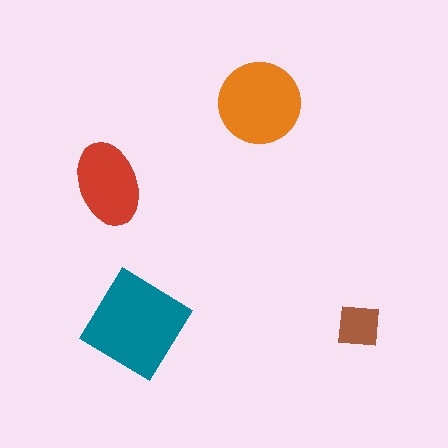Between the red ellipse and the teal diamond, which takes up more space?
The teal diamond.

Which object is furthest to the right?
The brown square is rightmost.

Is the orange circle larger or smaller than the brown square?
Larger.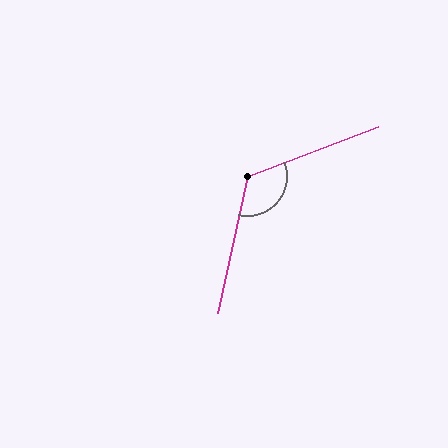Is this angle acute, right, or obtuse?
It is obtuse.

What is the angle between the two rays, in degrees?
Approximately 123 degrees.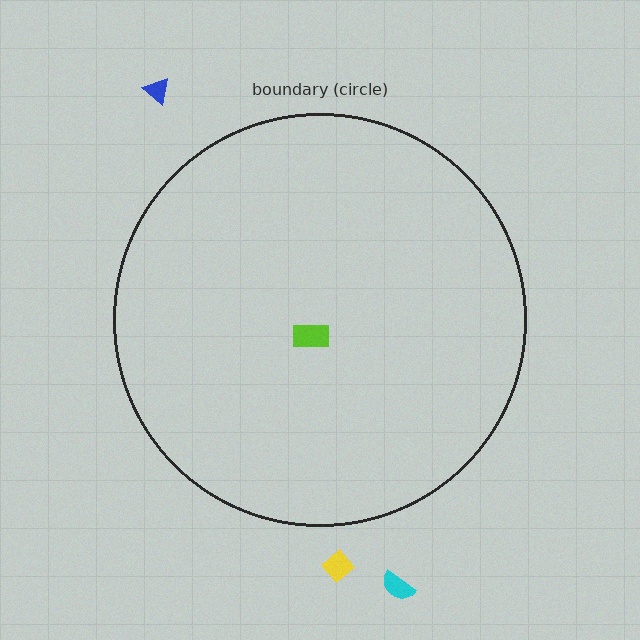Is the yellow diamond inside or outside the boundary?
Outside.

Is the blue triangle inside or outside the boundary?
Outside.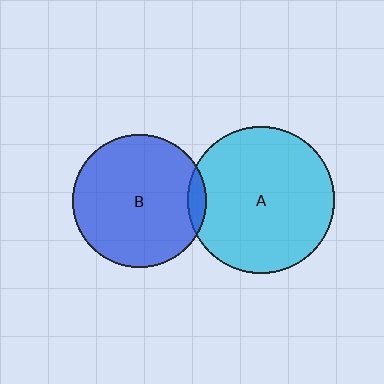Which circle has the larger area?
Circle A (cyan).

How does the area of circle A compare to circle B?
Approximately 1.2 times.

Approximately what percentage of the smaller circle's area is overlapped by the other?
Approximately 5%.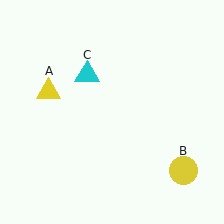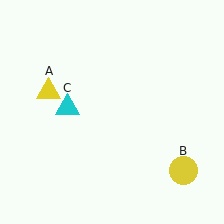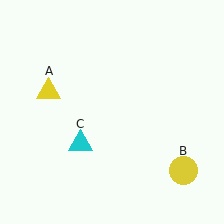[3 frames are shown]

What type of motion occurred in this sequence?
The cyan triangle (object C) rotated counterclockwise around the center of the scene.